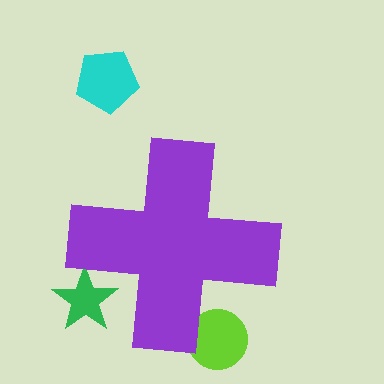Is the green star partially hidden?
Yes, the green star is partially hidden behind the purple cross.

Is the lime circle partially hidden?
Yes, the lime circle is partially hidden behind the purple cross.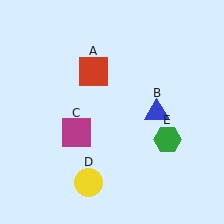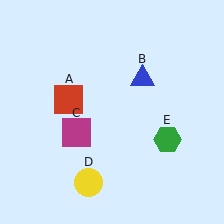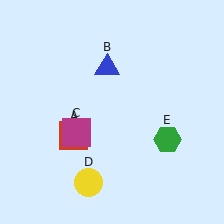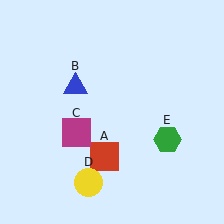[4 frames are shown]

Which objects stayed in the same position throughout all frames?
Magenta square (object C) and yellow circle (object D) and green hexagon (object E) remained stationary.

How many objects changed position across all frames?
2 objects changed position: red square (object A), blue triangle (object B).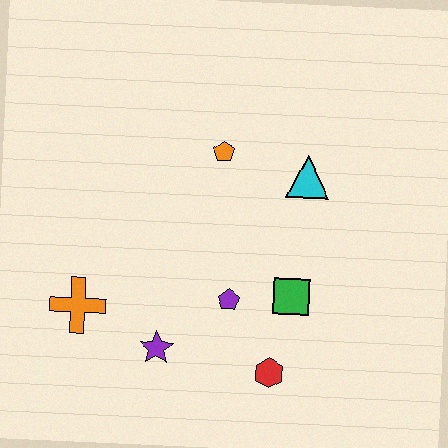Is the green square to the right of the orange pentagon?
Yes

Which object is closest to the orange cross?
The purple star is closest to the orange cross.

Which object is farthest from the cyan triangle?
The orange cross is farthest from the cyan triangle.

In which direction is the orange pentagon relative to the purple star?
The orange pentagon is above the purple star.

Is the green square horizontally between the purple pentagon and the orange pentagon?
No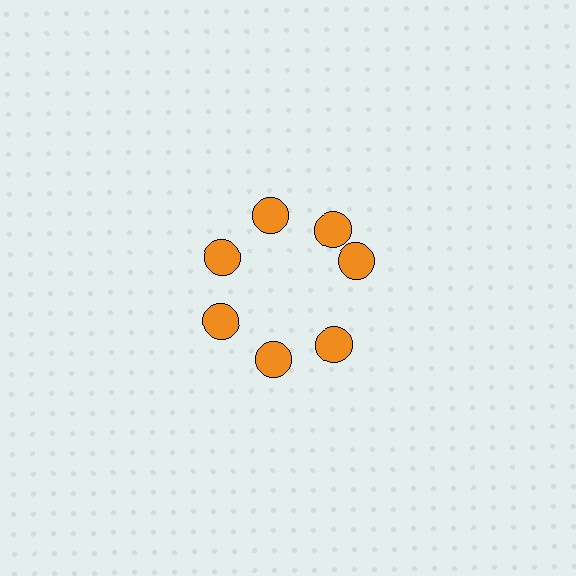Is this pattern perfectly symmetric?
No. The 7 orange circles are arranged in a ring, but one element near the 3 o'clock position is rotated out of alignment along the ring, breaking the 7-fold rotational symmetry.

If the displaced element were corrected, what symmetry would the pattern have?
It would have 7-fold rotational symmetry — the pattern would map onto itself every 51 degrees.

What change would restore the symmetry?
The symmetry would be restored by rotating it back into even spacing with its neighbors so that all 7 circles sit at equal angles and equal distance from the center.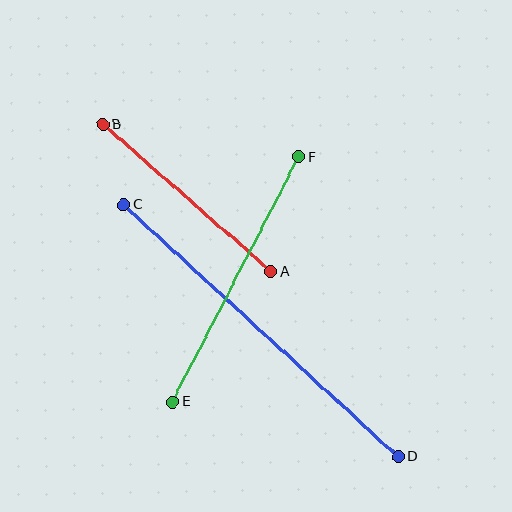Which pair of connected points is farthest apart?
Points C and D are farthest apart.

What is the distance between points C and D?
The distance is approximately 373 pixels.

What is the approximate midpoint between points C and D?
The midpoint is at approximately (261, 331) pixels.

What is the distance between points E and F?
The distance is approximately 276 pixels.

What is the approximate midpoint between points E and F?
The midpoint is at approximately (236, 280) pixels.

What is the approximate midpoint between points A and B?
The midpoint is at approximately (187, 198) pixels.